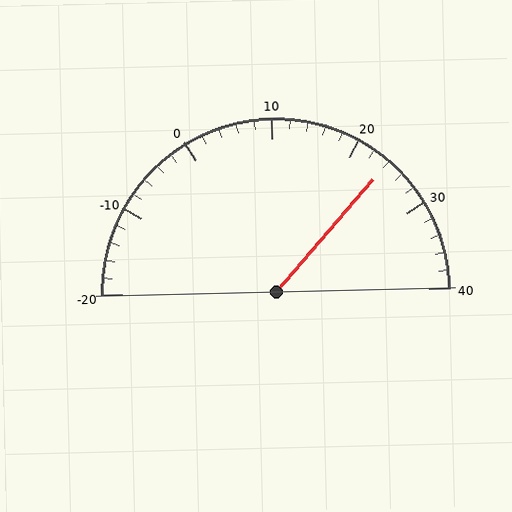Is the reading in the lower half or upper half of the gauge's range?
The reading is in the upper half of the range (-20 to 40).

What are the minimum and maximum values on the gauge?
The gauge ranges from -20 to 40.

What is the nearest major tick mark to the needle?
The nearest major tick mark is 20.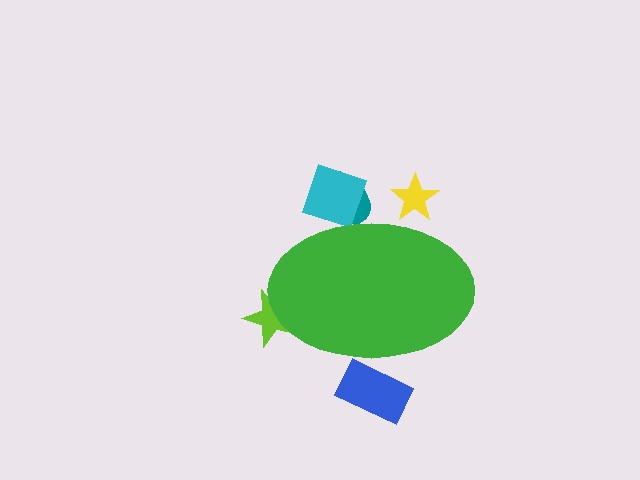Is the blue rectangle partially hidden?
Yes, the blue rectangle is partially hidden behind the green ellipse.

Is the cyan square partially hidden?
Yes, the cyan square is partially hidden behind the green ellipse.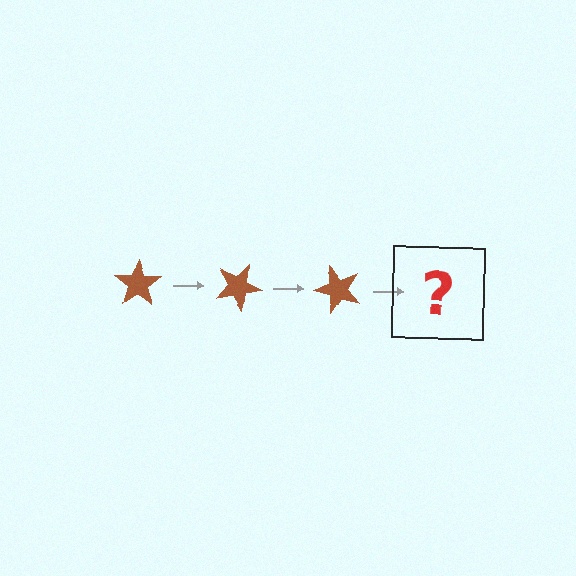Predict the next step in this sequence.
The next step is a brown star rotated 75 degrees.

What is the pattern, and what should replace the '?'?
The pattern is that the star rotates 25 degrees each step. The '?' should be a brown star rotated 75 degrees.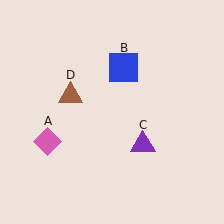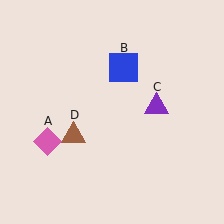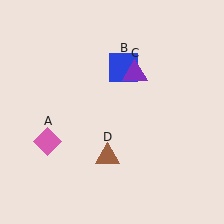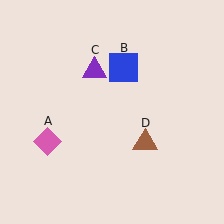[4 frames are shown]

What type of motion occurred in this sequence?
The purple triangle (object C), brown triangle (object D) rotated counterclockwise around the center of the scene.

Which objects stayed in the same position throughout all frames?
Pink diamond (object A) and blue square (object B) remained stationary.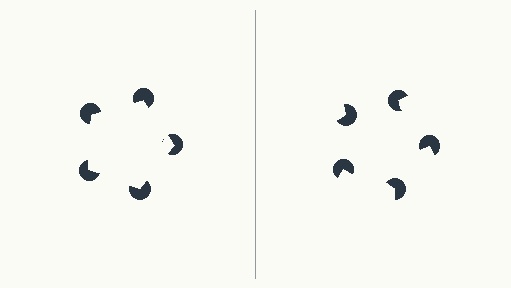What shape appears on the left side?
An illusory pentagon.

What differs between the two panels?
The pac-man discs are positioned identically on both sides; only the wedge orientations differ. On the left they align to a pentagon; on the right they are misaligned.